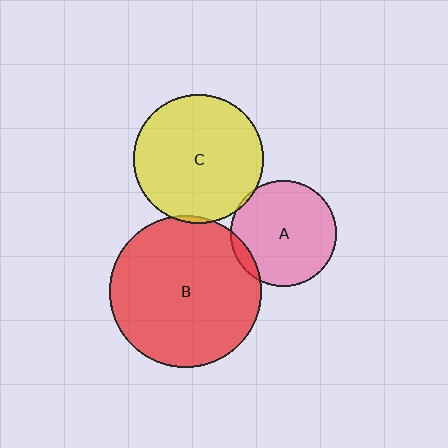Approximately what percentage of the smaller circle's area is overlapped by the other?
Approximately 5%.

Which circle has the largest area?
Circle B (red).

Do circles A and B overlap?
Yes.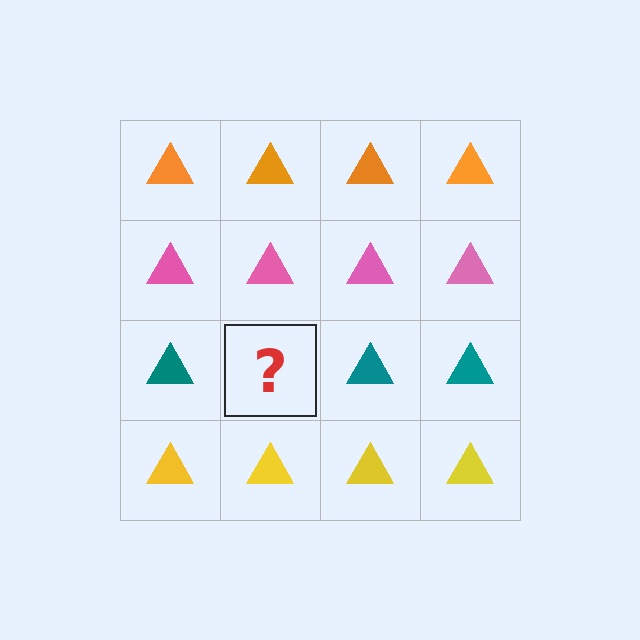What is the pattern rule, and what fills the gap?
The rule is that each row has a consistent color. The gap should be filled with a teal triangle.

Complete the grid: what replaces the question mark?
The question mark should be replaced with a teal triangle.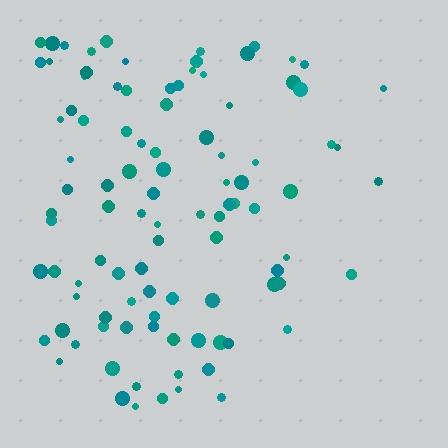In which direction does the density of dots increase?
From right to left, with the left side densest.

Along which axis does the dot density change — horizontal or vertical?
Horizontal.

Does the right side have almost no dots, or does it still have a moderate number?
Still a moderate number, just noticeably fewer than the left.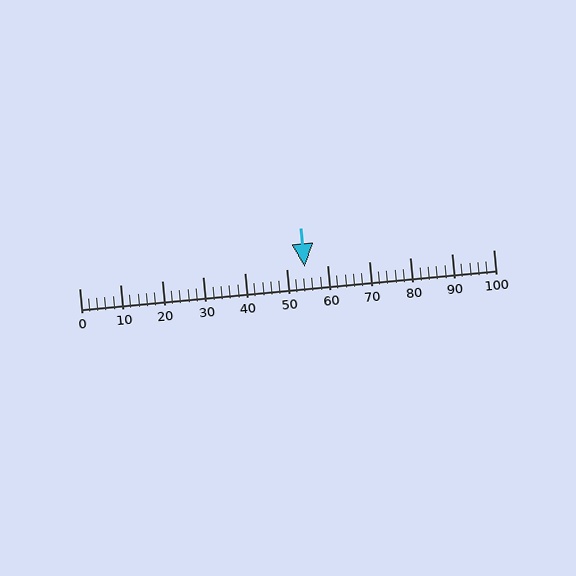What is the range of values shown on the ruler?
The ruler shows values from 0 to 100.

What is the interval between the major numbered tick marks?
The major tick marks are spaced 10 units apart.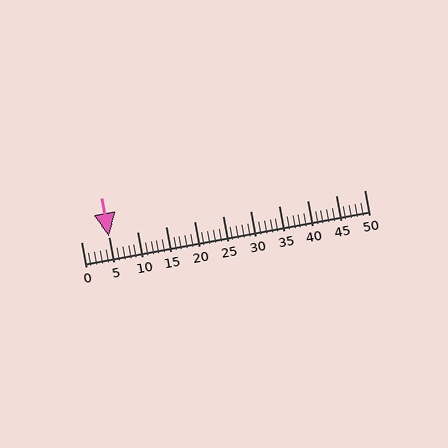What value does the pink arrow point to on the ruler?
The pink arrow points to approximately 5.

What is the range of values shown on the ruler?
The ruler shows values from 0 to 50.